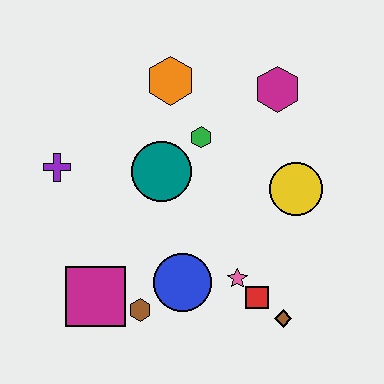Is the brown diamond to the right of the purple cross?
Yes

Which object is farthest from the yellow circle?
The purple cross is farthest from the yellow circle.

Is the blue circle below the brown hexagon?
No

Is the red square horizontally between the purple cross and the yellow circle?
Yes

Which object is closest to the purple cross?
The teal circle is closest to the purple cross.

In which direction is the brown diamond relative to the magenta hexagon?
The brown diamond is below the magenta hexagon.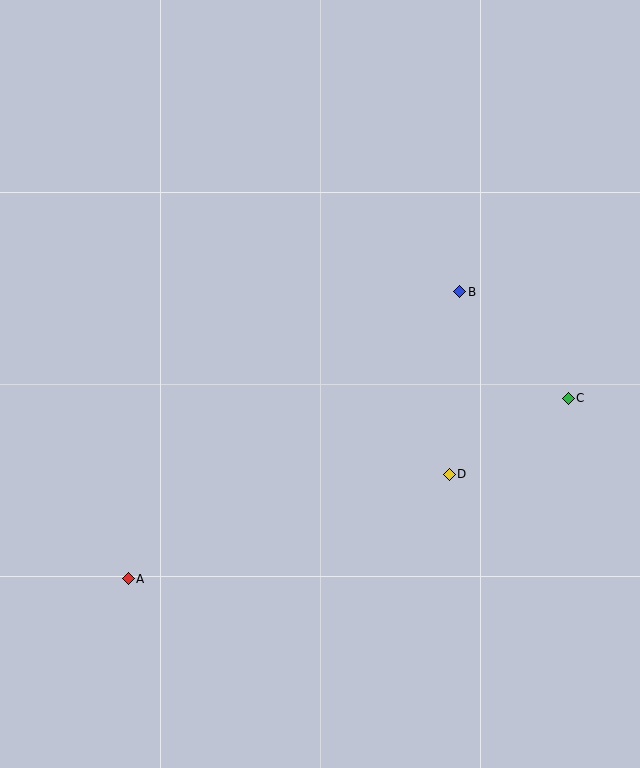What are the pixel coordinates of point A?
Point A is at (128, 579).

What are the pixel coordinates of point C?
Point C is at (568, 398).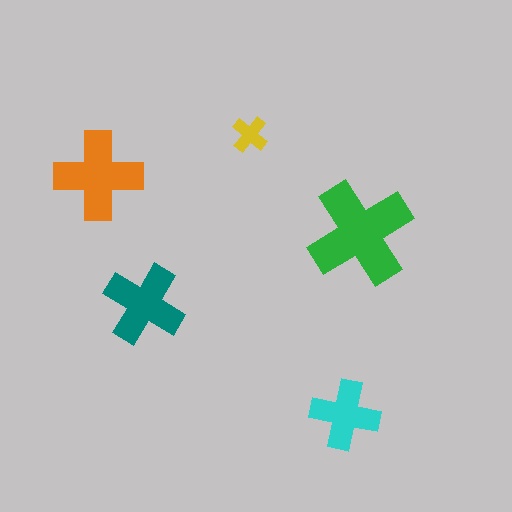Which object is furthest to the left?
The orange cross is leftmost.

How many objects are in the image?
There are 5 objects in the image.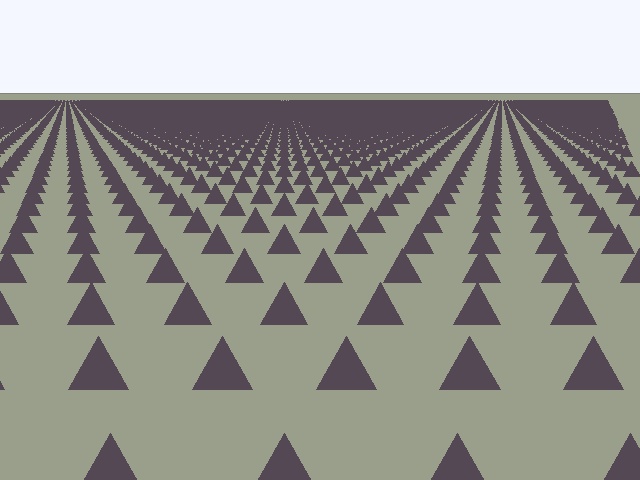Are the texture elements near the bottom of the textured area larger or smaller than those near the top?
Larger. Near the bottom, elements are closer to the viewer and appear at a bigger on-screen size.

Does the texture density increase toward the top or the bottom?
Density increases toward the top.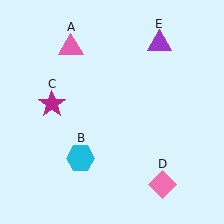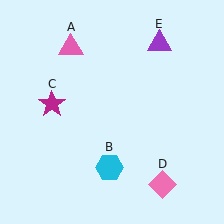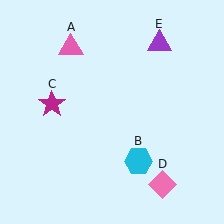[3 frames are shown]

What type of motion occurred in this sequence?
The cyan hexagon (object B) rotated counterclockwise around the center of the scene.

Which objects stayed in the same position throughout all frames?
Pink triangle (object A) and magenta star (object C) and pink diamond (object D) and purple triangle (object E) remained stationary.